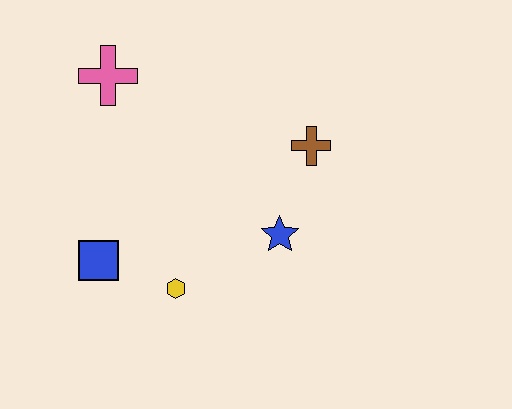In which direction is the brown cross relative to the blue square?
The brown cross is to the right of the blue square.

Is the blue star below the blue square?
No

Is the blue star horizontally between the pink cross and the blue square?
No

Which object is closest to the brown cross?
The blue star is closest to the brown cross.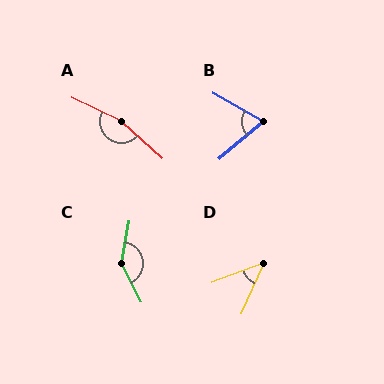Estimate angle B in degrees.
Approximately 70 degrees.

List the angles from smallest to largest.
D (46°), B (70°), C (144°), A (163°).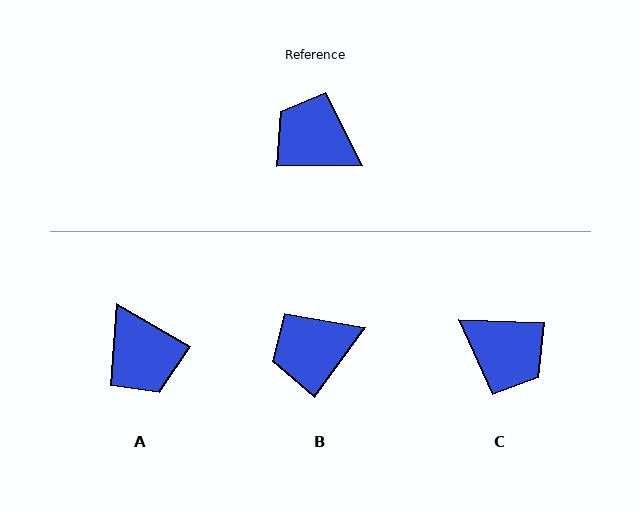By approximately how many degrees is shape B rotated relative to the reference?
Approximately 54 degrees counter-clockwise.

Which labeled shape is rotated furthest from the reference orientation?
C, about 178 degrees away.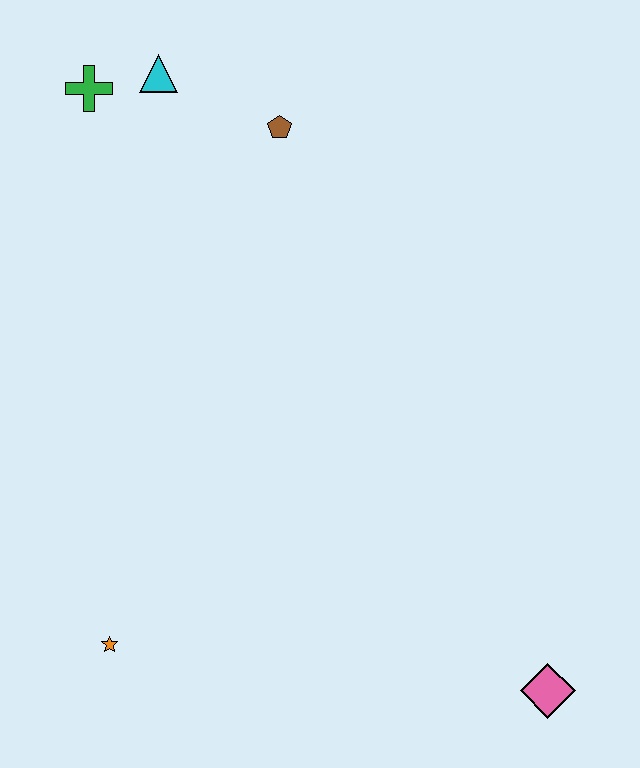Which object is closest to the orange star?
The pink diamond is closest to the orange star.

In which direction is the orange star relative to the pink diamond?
The orange star is to the left of the pink diamond.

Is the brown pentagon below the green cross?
Yes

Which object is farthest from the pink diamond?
The green cross is farthest from the pink diamond.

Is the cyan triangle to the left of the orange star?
No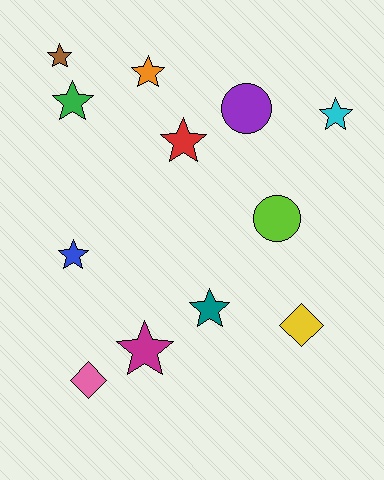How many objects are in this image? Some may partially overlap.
There are 12 objects.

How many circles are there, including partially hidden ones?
There are 2 circles.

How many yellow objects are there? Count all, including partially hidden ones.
There is 1 yellow object.